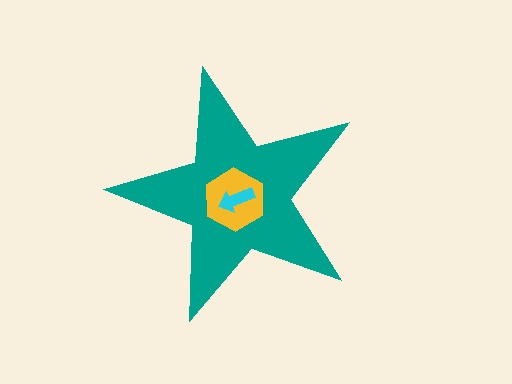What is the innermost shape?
The cyan arrow.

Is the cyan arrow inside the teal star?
Yes.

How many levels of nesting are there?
3.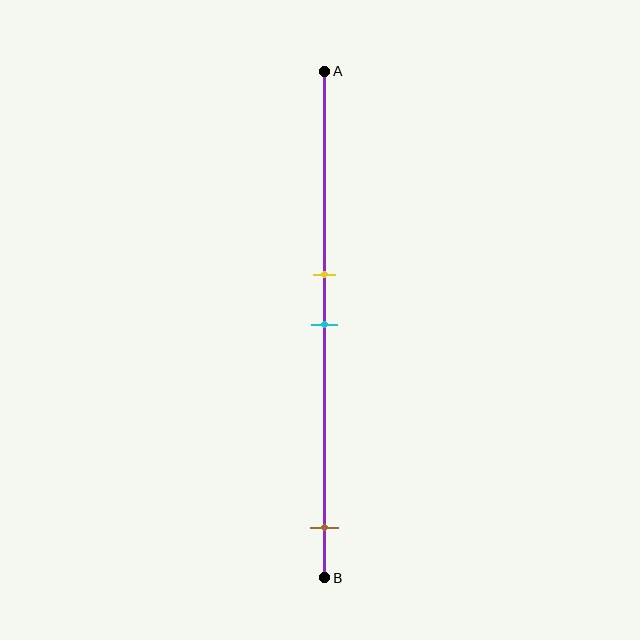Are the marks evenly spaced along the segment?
No, the marks are not evenly spaced.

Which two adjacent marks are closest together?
The yellow and cyan marks are the closest adjacent pair.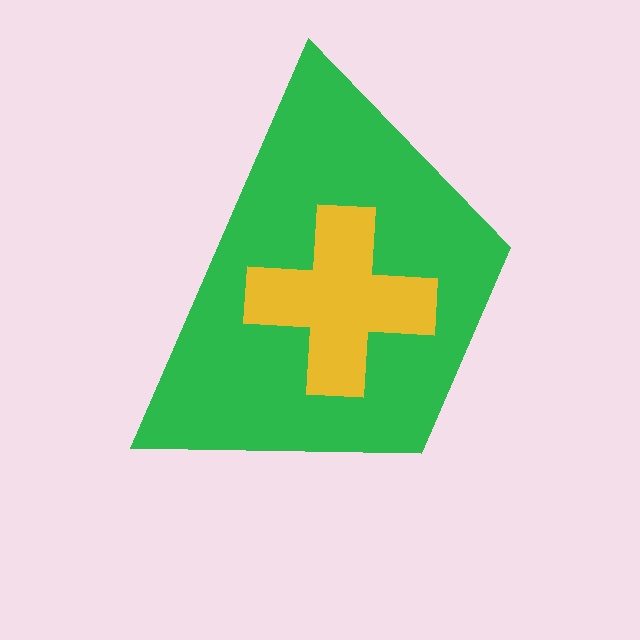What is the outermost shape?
The green trapezoid.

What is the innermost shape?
The yellow cross.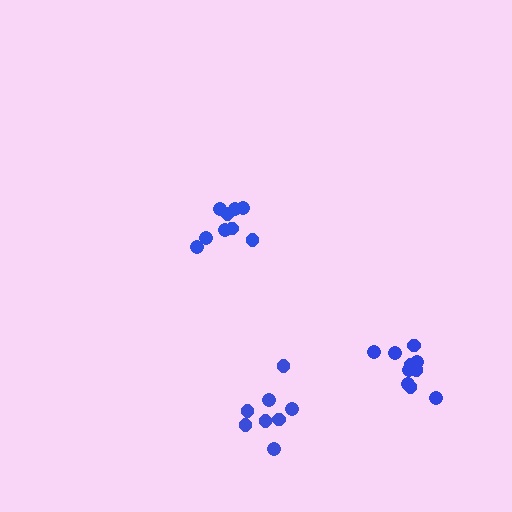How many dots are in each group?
Group 1: 9 dots, Group 2: 10 dots, Group 3: 8 dots (27 total).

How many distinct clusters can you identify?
There are 3 distinct clusters.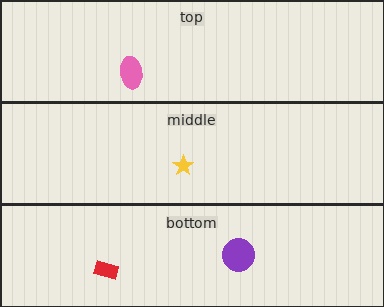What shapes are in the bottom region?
The red rectangle, the purple circle.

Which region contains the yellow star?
The middle region.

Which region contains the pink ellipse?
The top region.